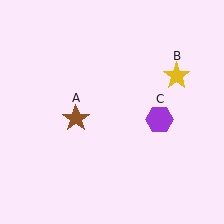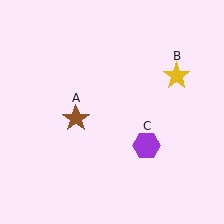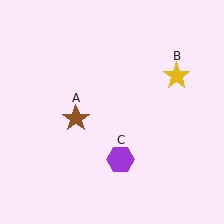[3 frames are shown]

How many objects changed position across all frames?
1 object changed position: purple hexagon (object C).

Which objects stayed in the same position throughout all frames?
Brown star (object A) and yellow star (object B) remained stationary.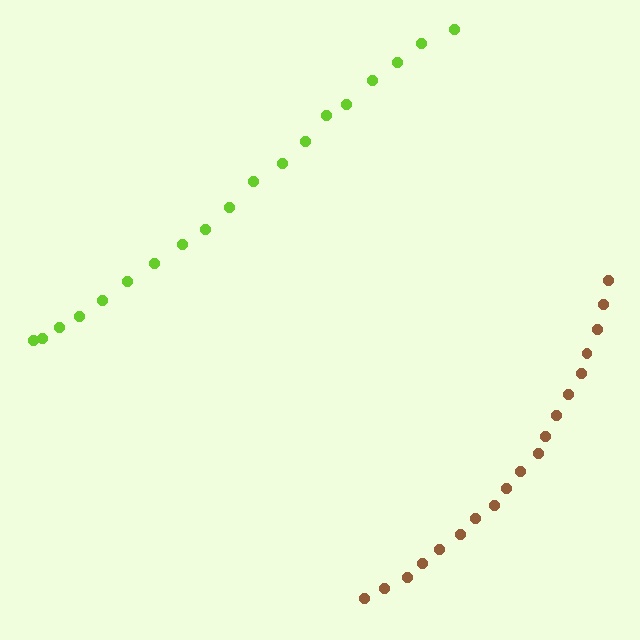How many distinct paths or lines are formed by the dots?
There are 2 distinct paths.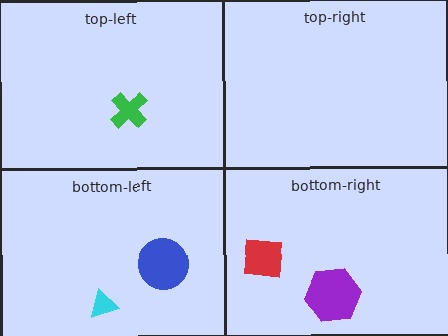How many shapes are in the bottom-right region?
2.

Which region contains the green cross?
The top-left region.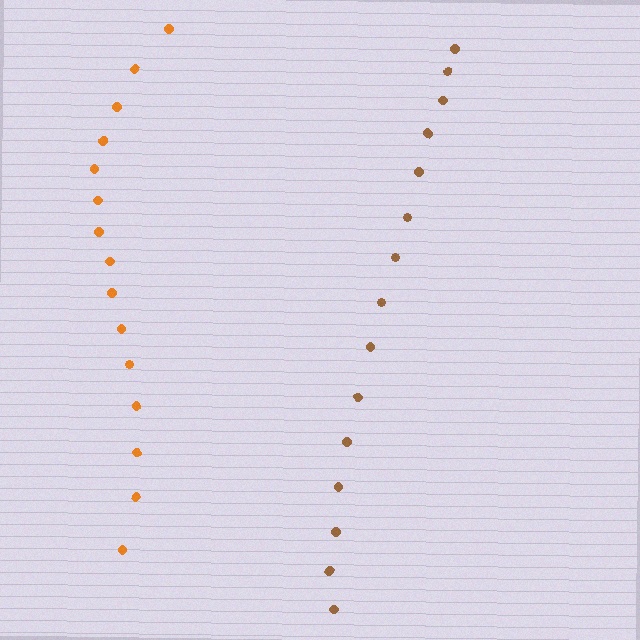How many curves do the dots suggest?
There are 2 distinct paths.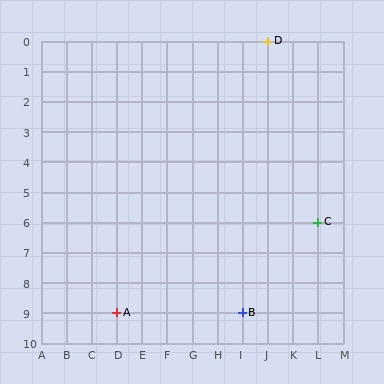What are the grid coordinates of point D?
Point D is at grid coordinates (J, 0).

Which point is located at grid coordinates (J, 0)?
Point D is at (J, 0).